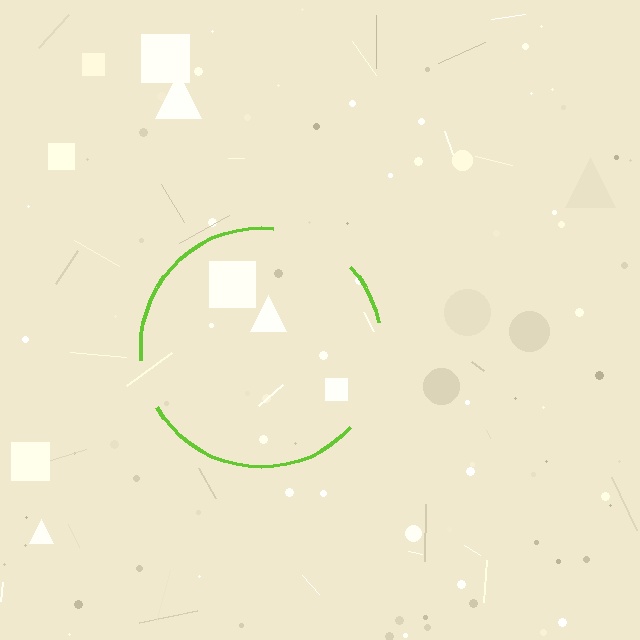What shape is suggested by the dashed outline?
The dashed outline suggests a circle.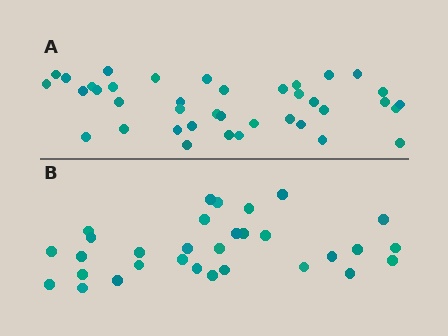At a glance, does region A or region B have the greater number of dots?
Region A (the top region) has more dots.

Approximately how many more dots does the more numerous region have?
Region A has roughly 8 or so more dots than region B.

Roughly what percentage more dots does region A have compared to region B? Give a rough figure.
About 25% more.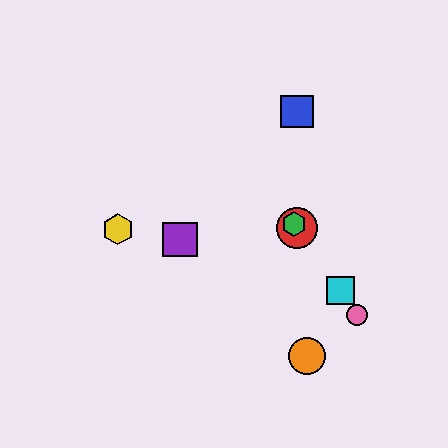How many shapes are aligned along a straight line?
4 shapes (the red circle, the green hexagon, the cyan square, the pink circle) are aligned along a straight line.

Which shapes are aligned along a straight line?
The red circle, the green hexagon, the cyan square, the pink circle are aligned along a straight line.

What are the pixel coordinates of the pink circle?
The pink circle is at (357, 315).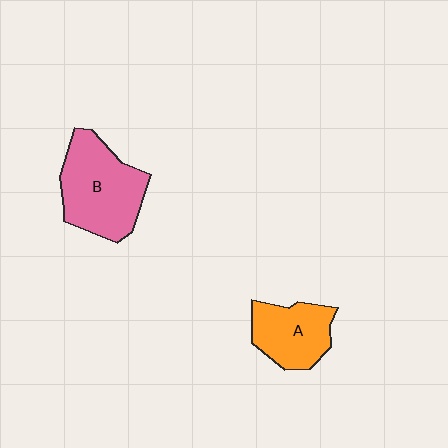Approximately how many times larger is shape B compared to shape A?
Approximately 1.5 times.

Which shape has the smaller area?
Shape A (orange).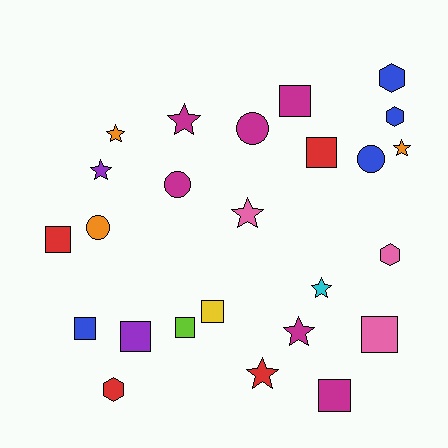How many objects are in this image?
There are 25 objects.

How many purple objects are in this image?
There are 2 purple objects.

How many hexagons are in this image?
There are 4 hexagons.